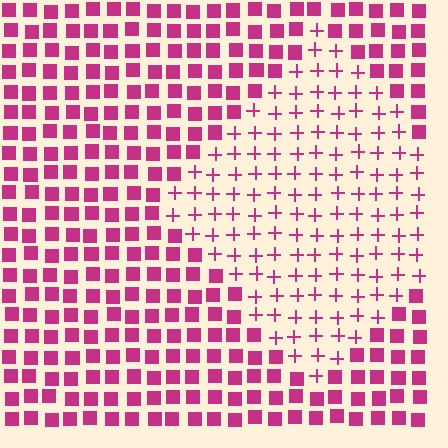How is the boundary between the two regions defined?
The boundary is defined by a change in element shape: plus signs inside vs. squares outside. All elements share the same color and spacing.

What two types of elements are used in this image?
The image uses plus signs inside the diamond region and squares outside it.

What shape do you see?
I see a diamond.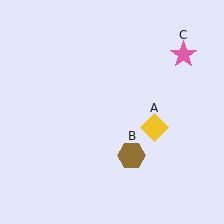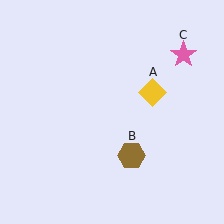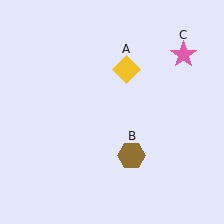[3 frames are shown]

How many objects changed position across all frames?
1 object changed position: yellow diamond (object A).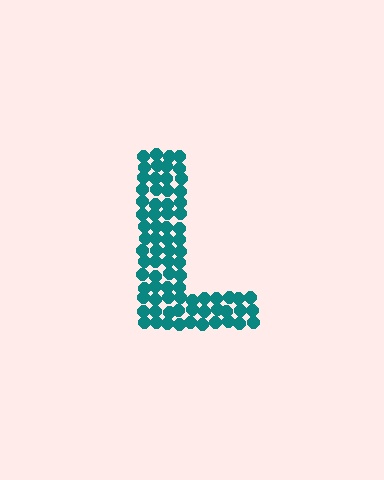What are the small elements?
The small elements are circles.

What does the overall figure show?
The overall figure shows the letter L.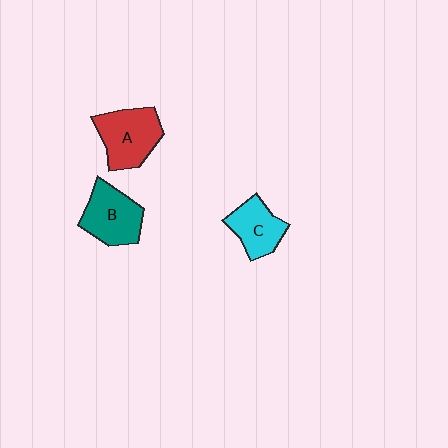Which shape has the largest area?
Shape A (red).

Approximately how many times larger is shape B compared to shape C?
Approximately 1.2 times.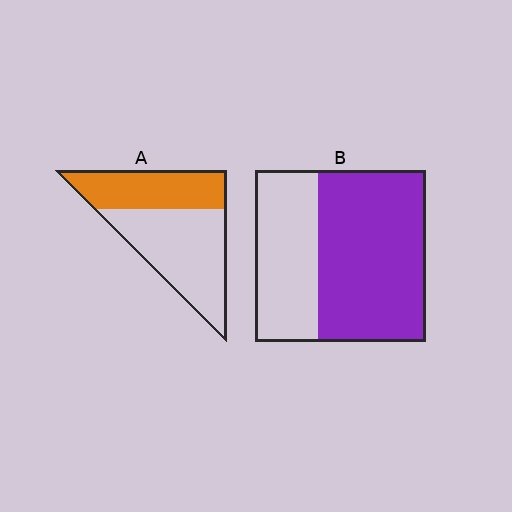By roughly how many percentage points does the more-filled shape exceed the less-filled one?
By roughly 25 percentage points (B over A).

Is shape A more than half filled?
No.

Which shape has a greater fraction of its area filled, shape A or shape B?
Shape B.